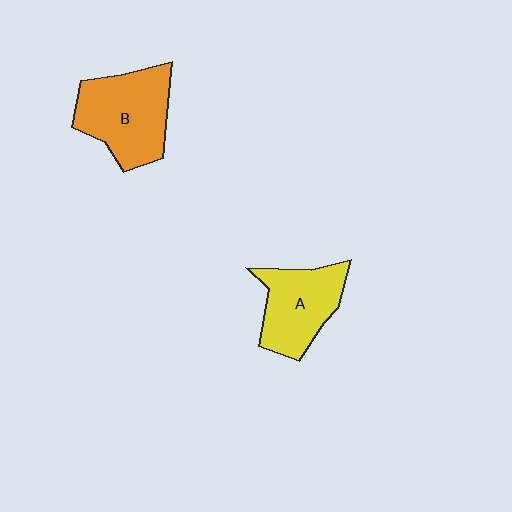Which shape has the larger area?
Shape B (orange).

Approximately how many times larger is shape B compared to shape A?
Approximately 1.2 times.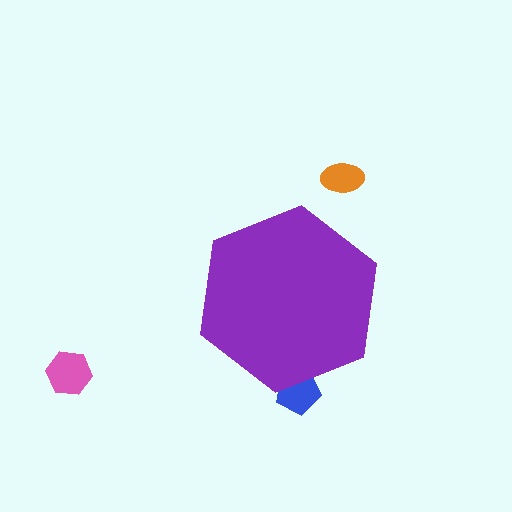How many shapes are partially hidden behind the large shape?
1 shape is partially hidden.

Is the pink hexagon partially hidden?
No, the pink hexagon is fully visible.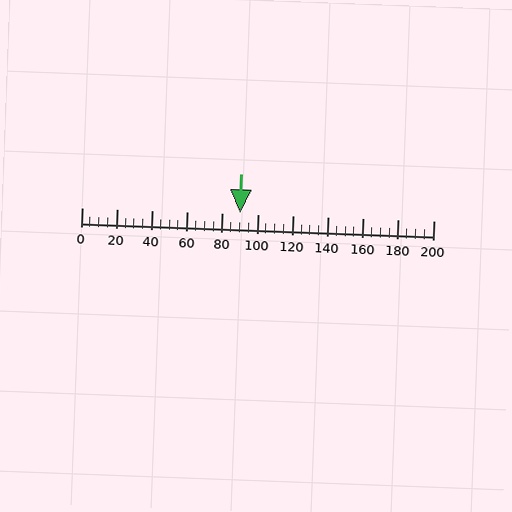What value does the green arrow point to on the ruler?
The green arrow points to approximately 90.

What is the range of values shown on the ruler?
The ruler shows values from 0 to 200.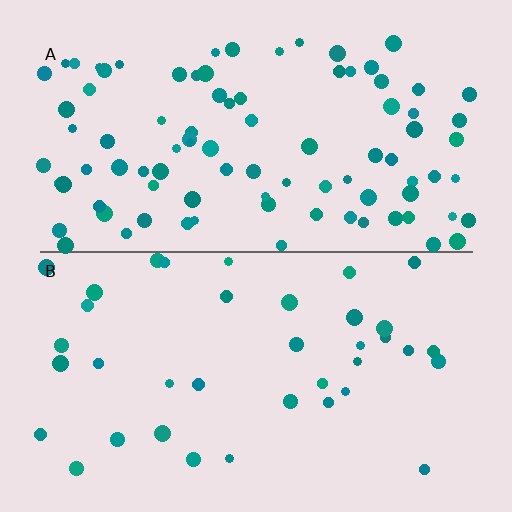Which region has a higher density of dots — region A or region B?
A (the top).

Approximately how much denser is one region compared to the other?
Approximately 2.4× — region A over region B.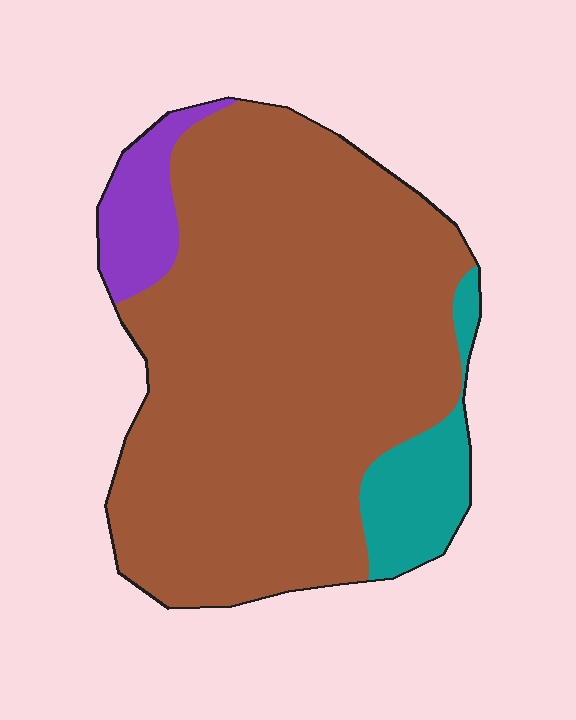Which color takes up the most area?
Brown, at roughly 85%.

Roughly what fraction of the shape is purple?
Purple covers about 10% of the shape.